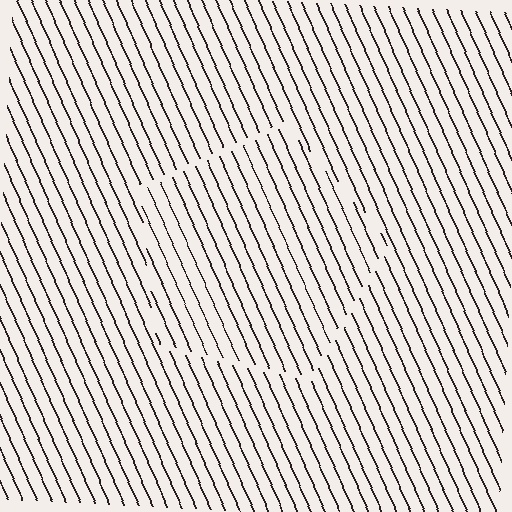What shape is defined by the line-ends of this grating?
An illusory pentagon. The interior of the shape contains the same grating, shifted by half a period — the contour is defined by the phase discontinuity where line-ends from the inner and outer gratings abut.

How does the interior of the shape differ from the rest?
The interior of the shape contains the same grating, shifted by half a period — the contour is defined by the phase discontinuity where line-ends from the inner and outer gratings abut.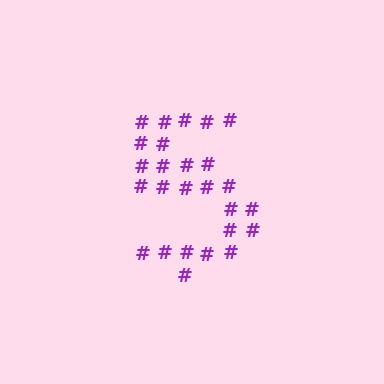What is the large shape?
The large shape is the digit 5.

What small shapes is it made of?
It is made of small hash symbols.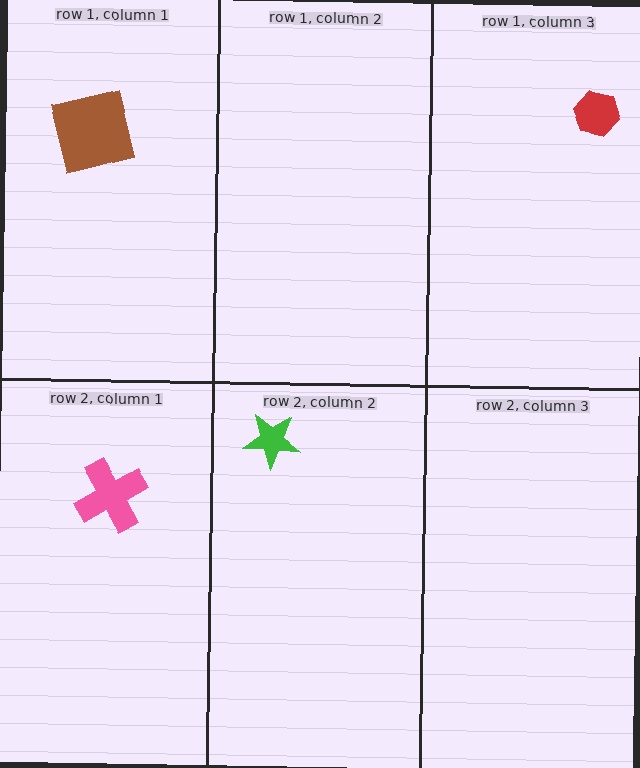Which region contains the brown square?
The row 1, column 1 region.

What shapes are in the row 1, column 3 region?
The red hexagon.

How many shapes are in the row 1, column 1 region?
1.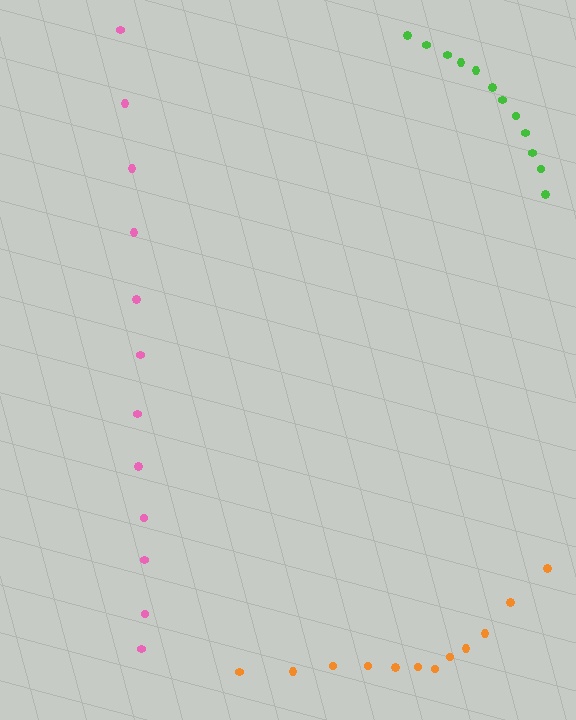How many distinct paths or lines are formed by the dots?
There are 3 distinct paths.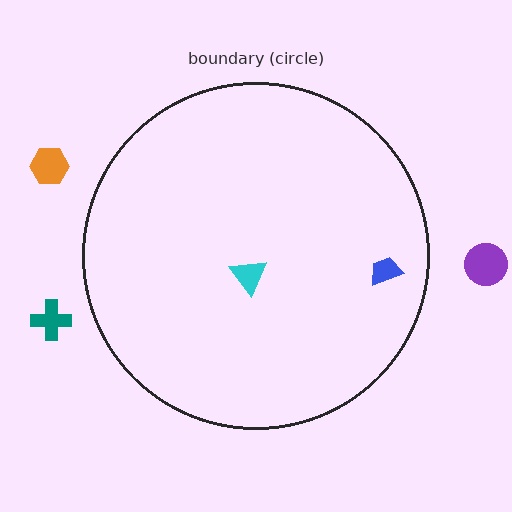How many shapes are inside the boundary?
2 inside, 3 outside.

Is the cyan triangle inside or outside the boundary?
Inside.